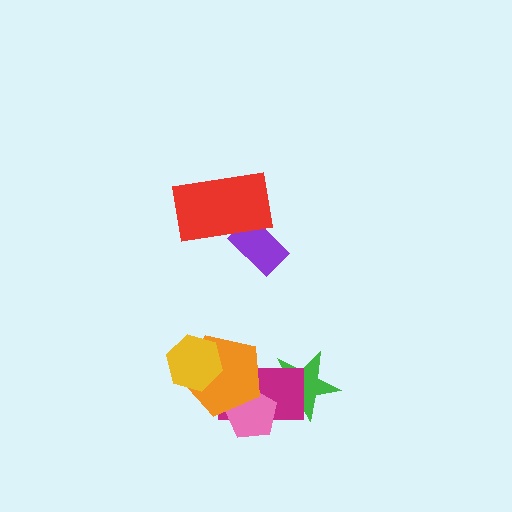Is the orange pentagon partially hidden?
Yes, it is partially covered by another shape.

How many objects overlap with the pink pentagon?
2 objects overlap with the pink pentagon.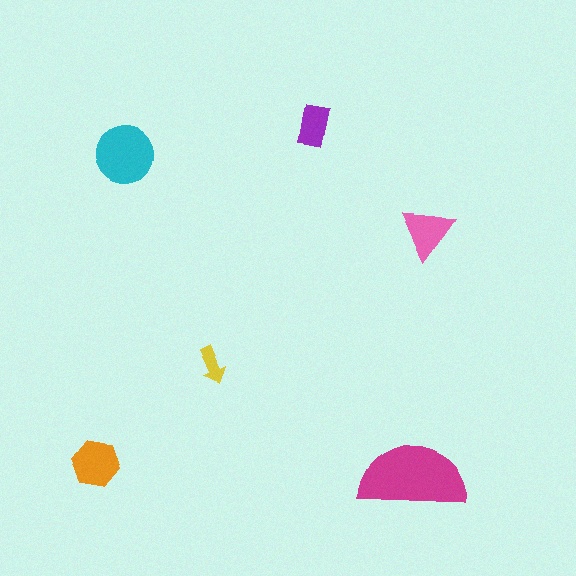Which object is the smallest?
The yellow arrow.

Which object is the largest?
The magenta semicircle.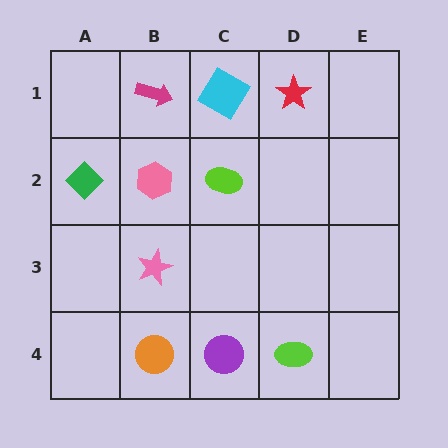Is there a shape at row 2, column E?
No, that cell is empty.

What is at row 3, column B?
A pink star.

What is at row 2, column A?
A green diamond.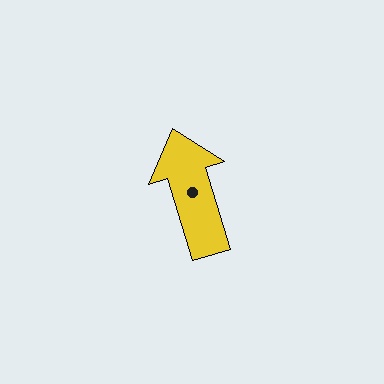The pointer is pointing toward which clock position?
Roughly 11 o'clock.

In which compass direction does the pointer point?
North.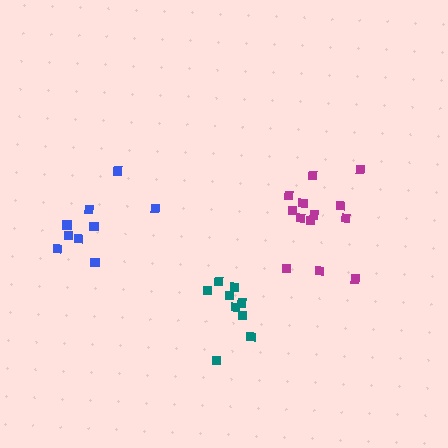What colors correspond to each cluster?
The clusters are colored: magenta, blue, teal.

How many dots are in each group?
Group 1: 13 dots, Group 2: 9 dots, Group 3: 9 dots (31 total).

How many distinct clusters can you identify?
There are 3 distinct clusters.